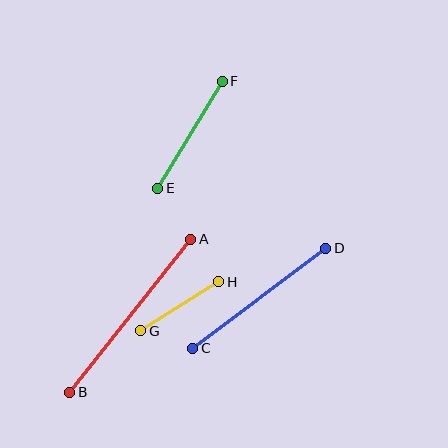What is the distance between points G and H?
The distance is approximately 92 pixels.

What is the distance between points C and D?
The distance is approximately 166 pixels.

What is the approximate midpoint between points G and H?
The midpoint is at approximately (180, 306) pixels.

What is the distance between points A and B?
The distance is approximately 195 pixels.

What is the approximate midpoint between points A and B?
The midpoint is at approximately (130, 316) pixels.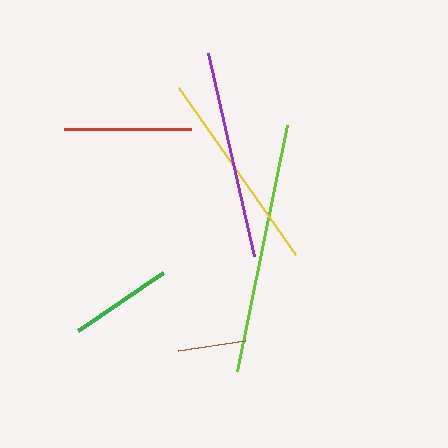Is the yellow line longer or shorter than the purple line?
The purple line is longer than the yellow line.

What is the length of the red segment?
The red segment is approximately 127 pixels long.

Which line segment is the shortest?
The brown line is the shortest at approximately 67 pixels.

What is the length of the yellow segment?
The yellow segment is approximately 204 pixels long.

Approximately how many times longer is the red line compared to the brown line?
The red line is approximately 1.9 times the length of the brown line.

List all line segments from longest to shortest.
From longest to shortest: lime, purple, yellow, red, green, brown.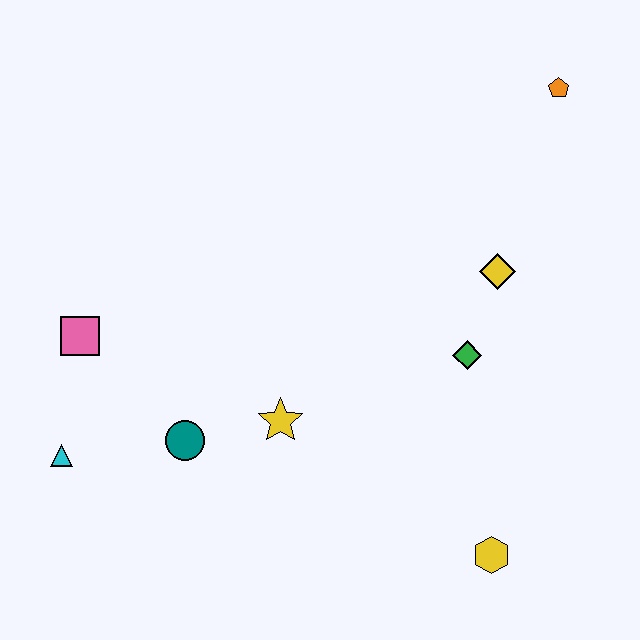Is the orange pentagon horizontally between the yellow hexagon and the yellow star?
No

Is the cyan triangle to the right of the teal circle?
No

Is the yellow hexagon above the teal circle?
No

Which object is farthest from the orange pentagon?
The cyan triangle is farthest from the orange pentagon.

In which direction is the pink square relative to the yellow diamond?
The pink square is to the left of the yellow diamond.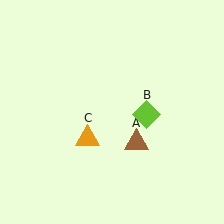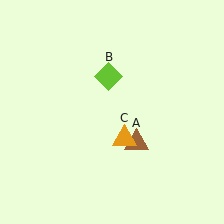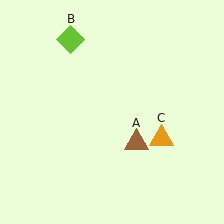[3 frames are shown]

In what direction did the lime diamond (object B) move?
The lime diamond (object B) moved up and to the left.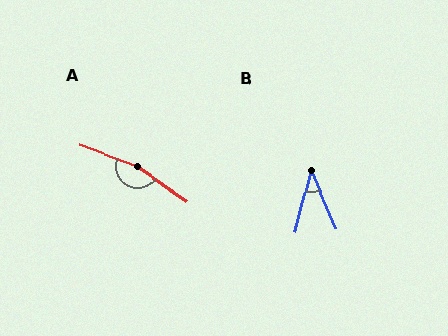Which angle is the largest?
A, at approximately 166 degrees.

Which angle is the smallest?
B, at approximately 37 degrees.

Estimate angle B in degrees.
Approximately 37 degrees.